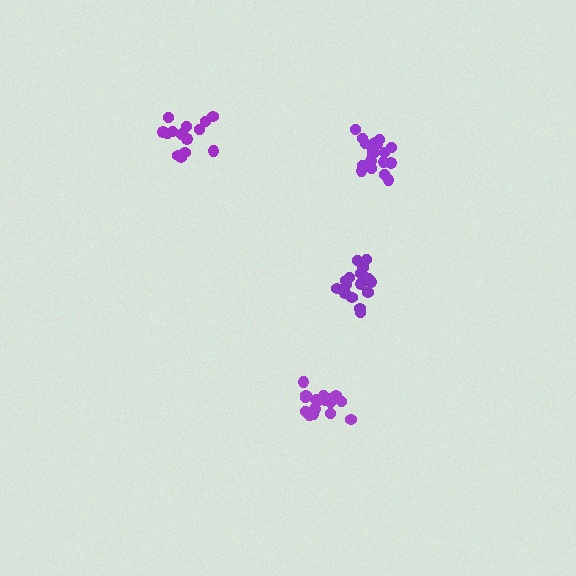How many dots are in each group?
Group 1: 18 dots, Group 2: 18 dots, Group 3: 15 dots, Group 4: 17 dots (68 total).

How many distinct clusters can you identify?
There are 4 distinct clusters.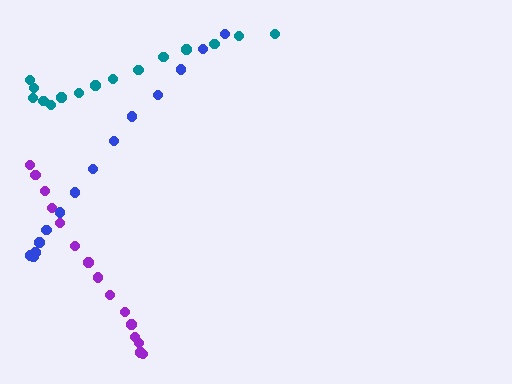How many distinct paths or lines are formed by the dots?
There are 3 distinct paths.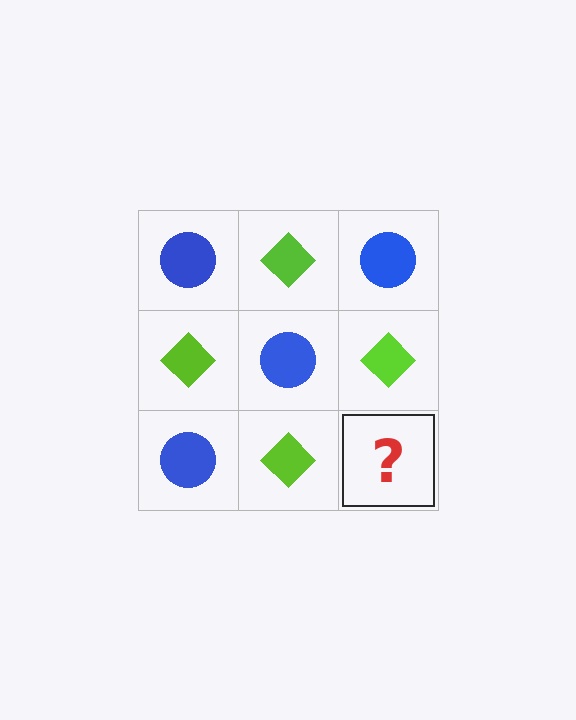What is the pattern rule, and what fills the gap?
The rule is that it alternates blue circle and lime diamond in a checkerboard pattern. The gap should be filled with a blue circle.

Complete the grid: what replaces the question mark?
The question mark should be replaced with a blue circle.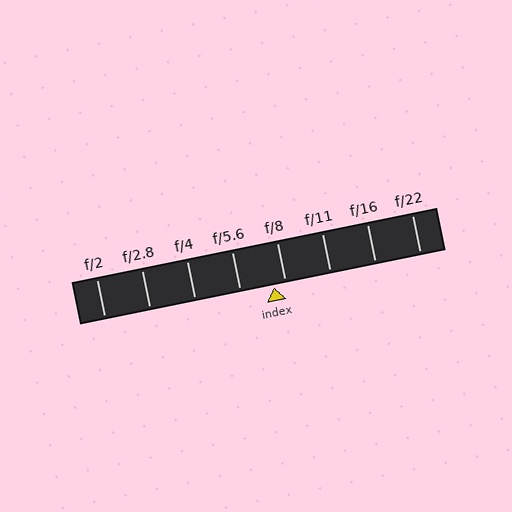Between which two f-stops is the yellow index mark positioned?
The index mark is between f/5.6 and f/8.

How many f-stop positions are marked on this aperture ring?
There are 8 f-stop positions marked.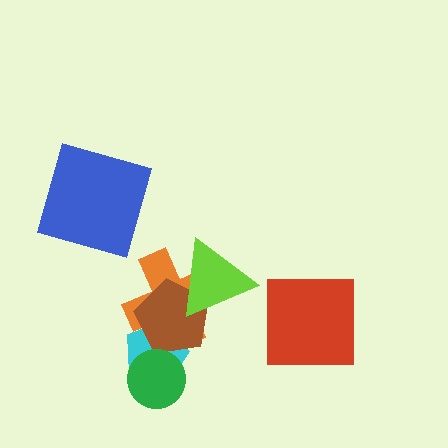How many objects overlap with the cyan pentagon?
3 objects overlap with the cyan pentagon.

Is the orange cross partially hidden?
Yes, it is partially covered by another shape.